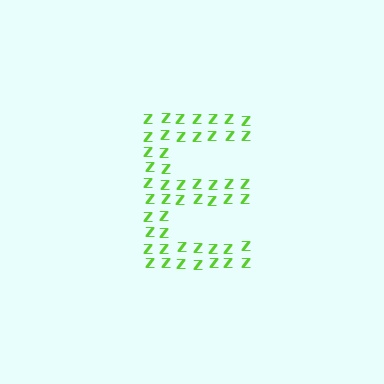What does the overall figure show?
The overall figure shows the letter E.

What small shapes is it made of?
It is made of small letter Z's.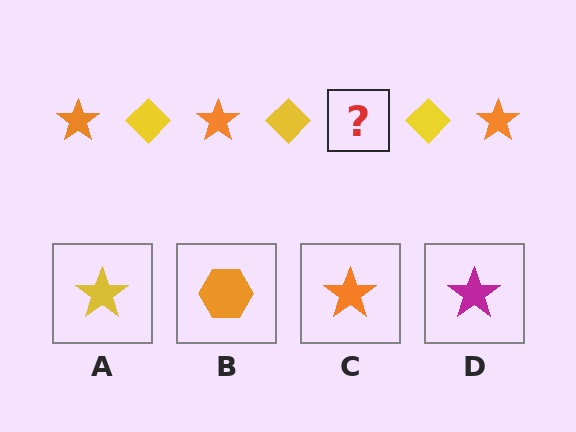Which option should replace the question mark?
Option C.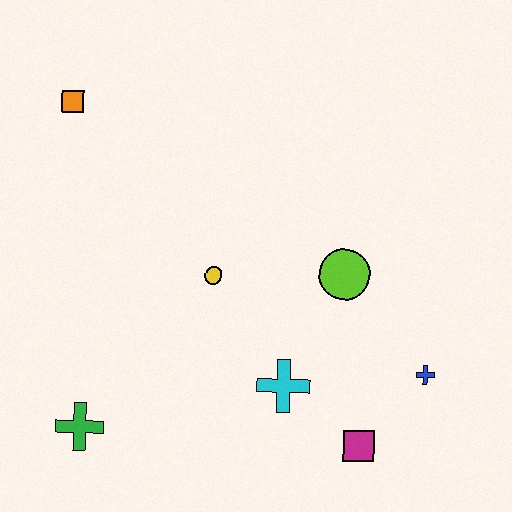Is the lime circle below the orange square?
Yes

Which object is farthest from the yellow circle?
The blue cross is farthest from the yellow circle.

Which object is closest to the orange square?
The yellow circle is closest to the orange square.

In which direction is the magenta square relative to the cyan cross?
The magenta square is to the right of the cyan cross.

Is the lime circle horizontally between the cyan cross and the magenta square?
Yes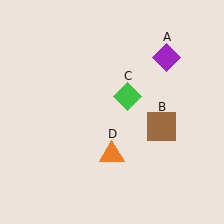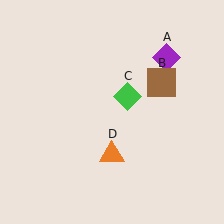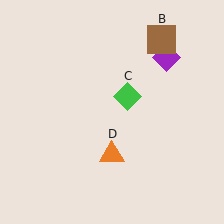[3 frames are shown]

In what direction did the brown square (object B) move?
The brown square (object B) moved up.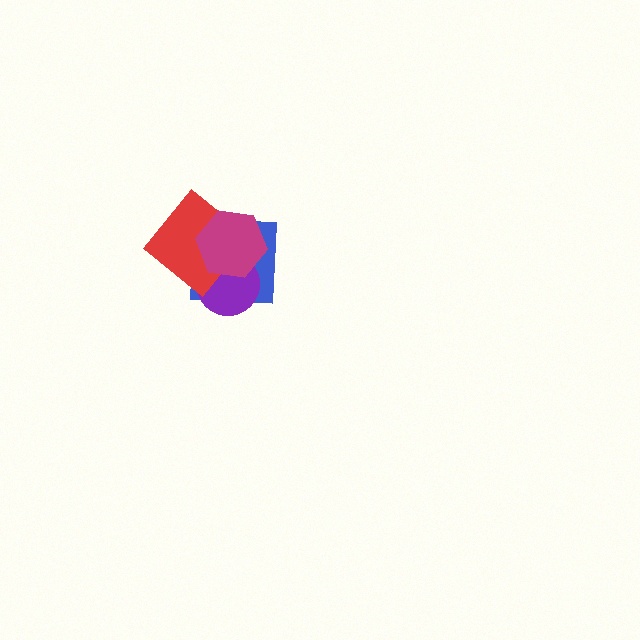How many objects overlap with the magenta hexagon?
3 objects overlap with the magenta hexagon.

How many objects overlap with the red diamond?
3 objects overlap with the red diamond.